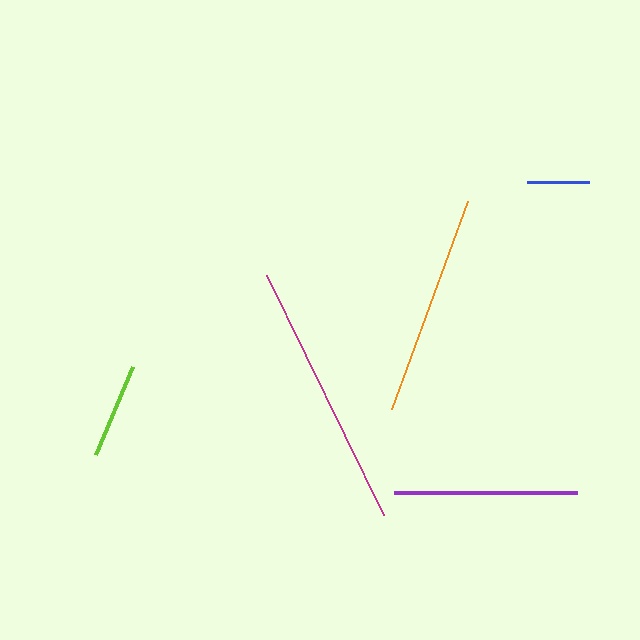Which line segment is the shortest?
The blue line is the shortest at approximately 62 pixels.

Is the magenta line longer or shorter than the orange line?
The magenta line is longer than the orange line.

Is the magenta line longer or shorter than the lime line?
The magenta line is longer than the lime line.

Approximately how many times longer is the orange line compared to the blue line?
The orange line is approximately 3.6 times the length of the blue line.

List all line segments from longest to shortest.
From longest to shortest: magenta, orange, purple, lime, blue.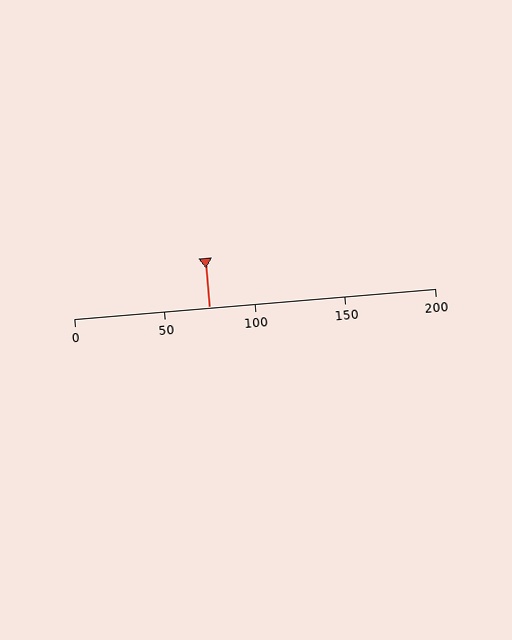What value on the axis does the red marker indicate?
The marker indicates approximately 75.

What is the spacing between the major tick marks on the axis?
The major ticks are spaced 50 apart.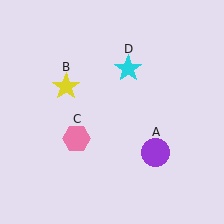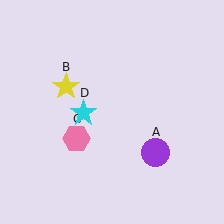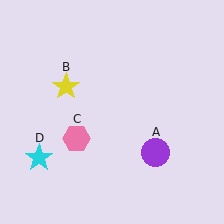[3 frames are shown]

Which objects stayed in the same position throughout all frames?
Purple circle (object A) and yellow star (object B) and pink hexagon (object C) remained stationary.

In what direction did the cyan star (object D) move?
The cyan star (object D) moved down and to the left.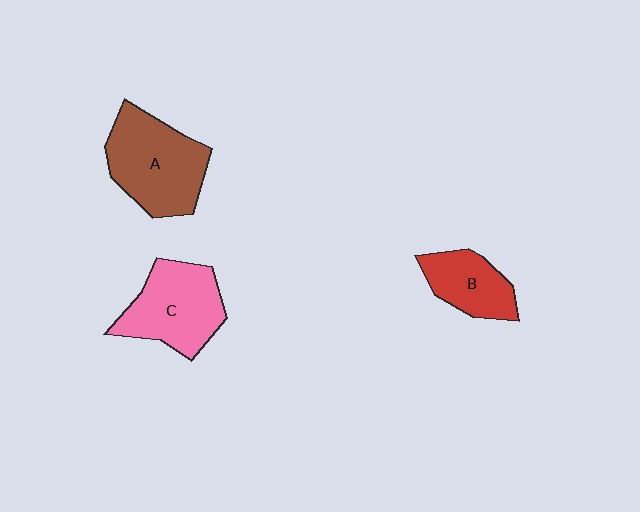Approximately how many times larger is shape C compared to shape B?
Approximately 1.5 times.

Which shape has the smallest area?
Shape B (red).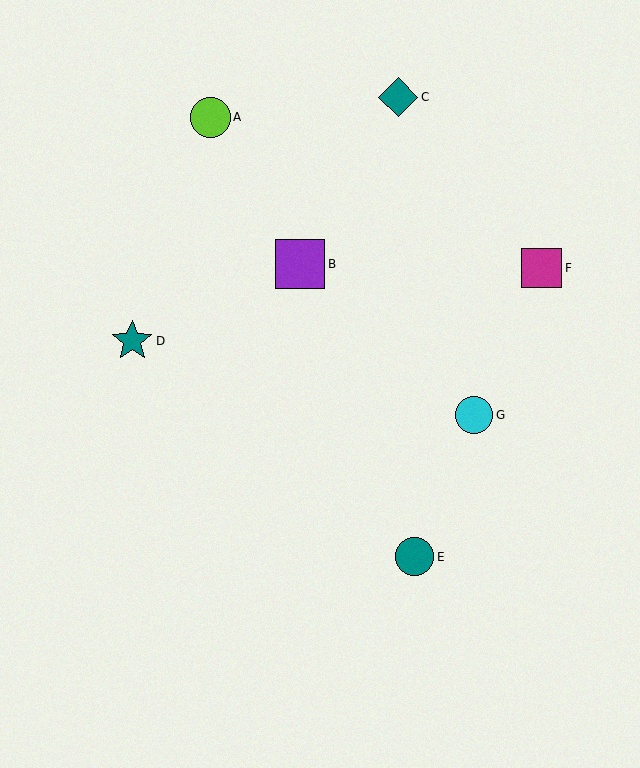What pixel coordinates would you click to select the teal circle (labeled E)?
Click at (415, 557) to select the teal circle E.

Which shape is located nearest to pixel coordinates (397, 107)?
The teal diamond (labeled C) at (398, 97) is nearest to that location.